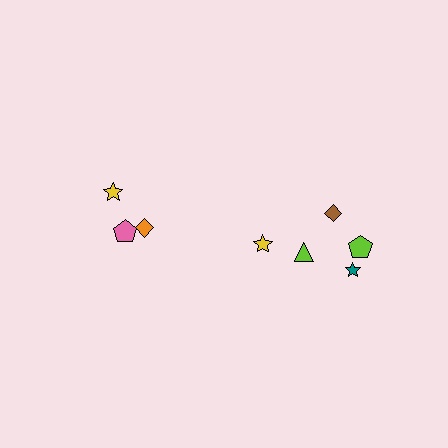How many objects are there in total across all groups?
There are 8 objects.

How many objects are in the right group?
There are 5 objects.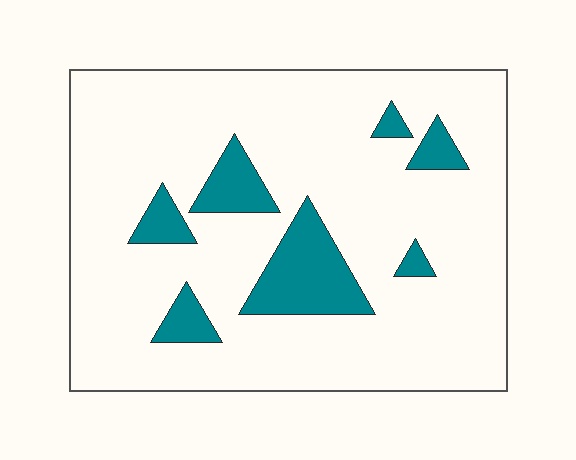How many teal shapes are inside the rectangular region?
7.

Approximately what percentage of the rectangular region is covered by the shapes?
Approximately 15%.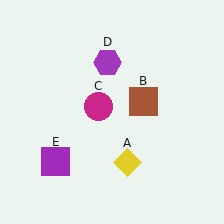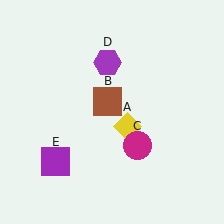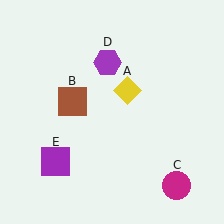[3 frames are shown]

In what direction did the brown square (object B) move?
The brown square (object B) moved left.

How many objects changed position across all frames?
3 objects changed position: yellow diamond (object A), brown square (object B), magenta circle (object C).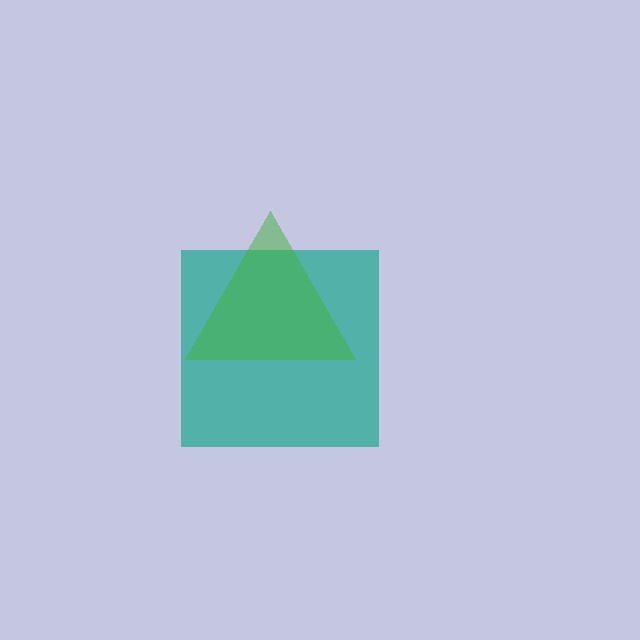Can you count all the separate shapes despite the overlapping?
Yes, there are 2 separate shapes.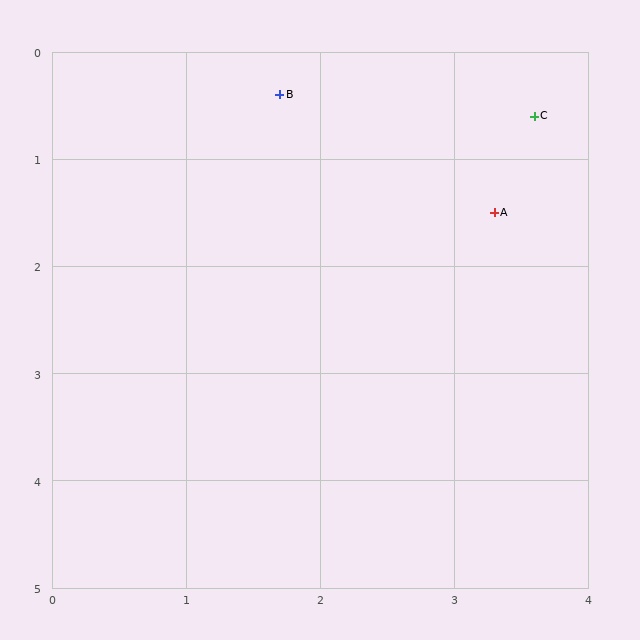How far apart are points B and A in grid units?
Points B and A are about 1.9 grid units apart.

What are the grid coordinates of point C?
Point C is at approximately (3.6, 0.6).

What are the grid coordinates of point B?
Point B is at approximately (1.7, 0.4).